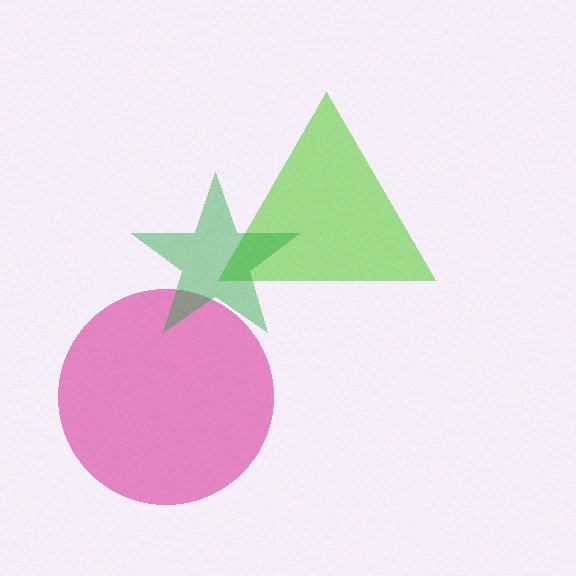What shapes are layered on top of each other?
The layered shapes are: a magenta circle, a lime triangle, a green star.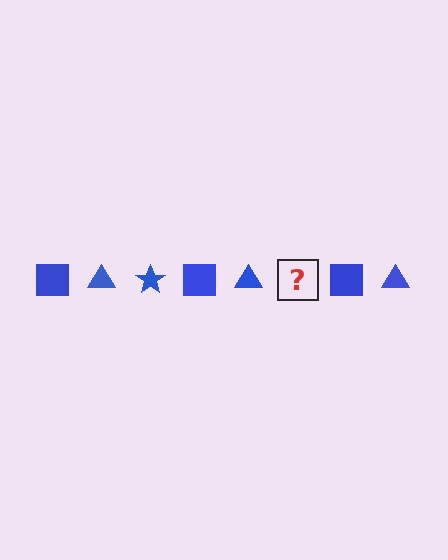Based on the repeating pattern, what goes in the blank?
The blank should be a blue star.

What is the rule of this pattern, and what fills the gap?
The rule is that the pattern cycles through square, triangle, star shapes in blue. The gap should be filled with a blue star.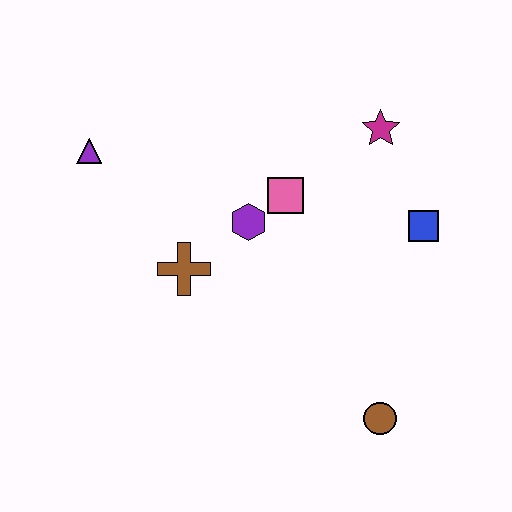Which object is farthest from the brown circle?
The purple triangle is farthest from the brown circle.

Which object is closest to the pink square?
The purple hexagon is closest to the pink square.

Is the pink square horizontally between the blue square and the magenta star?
No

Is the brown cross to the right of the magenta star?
No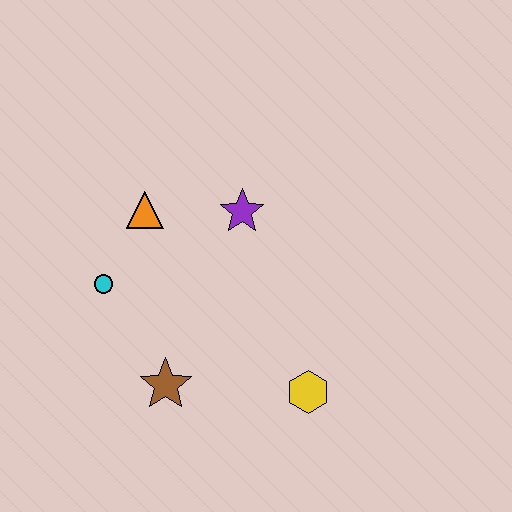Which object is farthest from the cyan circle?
The yellow hexagon is farthest from the cyan circle.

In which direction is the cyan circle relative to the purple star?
The cyan circle is to the left of the purple star.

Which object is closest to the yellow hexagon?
The brown star is closest to the yellow hexagon.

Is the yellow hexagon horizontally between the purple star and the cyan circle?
No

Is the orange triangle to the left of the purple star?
Yes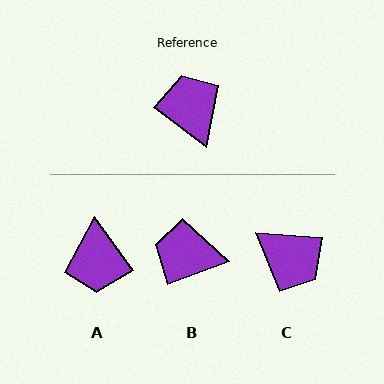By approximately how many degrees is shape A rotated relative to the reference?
Approximately 162 degrees counter-clockwise.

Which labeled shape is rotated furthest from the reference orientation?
A, about 162 degrees away.